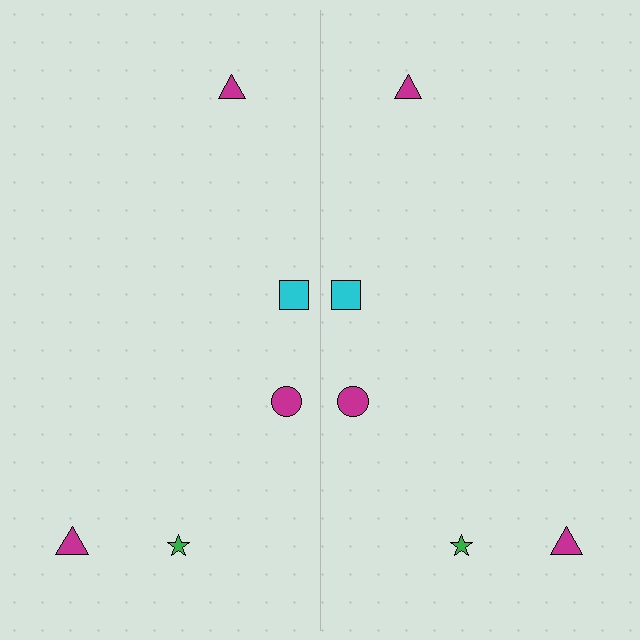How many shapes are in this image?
There are 10 shapes in this image.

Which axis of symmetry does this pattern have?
The pattern has a vertical axis of symmetry running through the center of the image.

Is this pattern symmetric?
Yes, this pattern has bilateral (reflection) symmetry.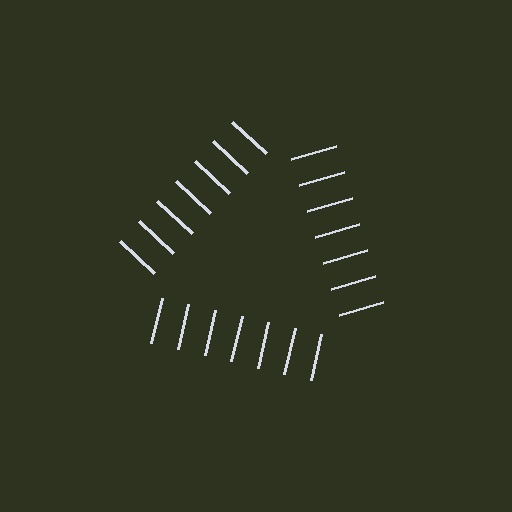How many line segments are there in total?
21 — 7 along each of the 3 edges.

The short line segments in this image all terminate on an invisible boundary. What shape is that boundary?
An illusory triangle — the line segments terminate on its edges but no continuous stroke is drawn.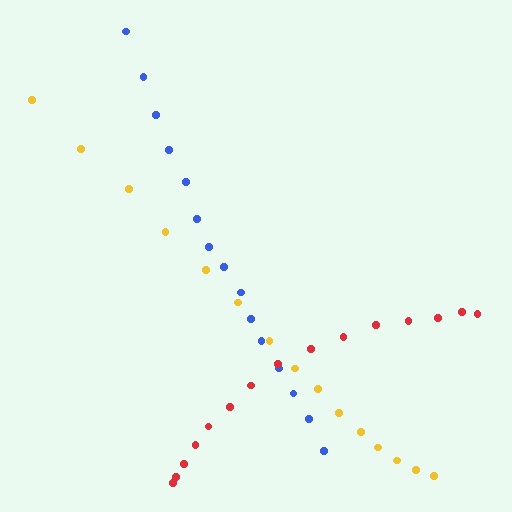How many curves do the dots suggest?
There are 3 distinct paths.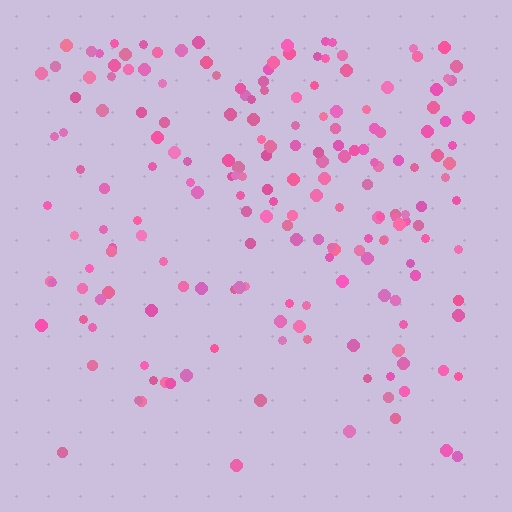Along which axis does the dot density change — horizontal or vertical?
Vertical.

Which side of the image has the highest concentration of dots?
The top.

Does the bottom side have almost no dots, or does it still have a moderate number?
Still a moderate number, just noticeably fewer than the top.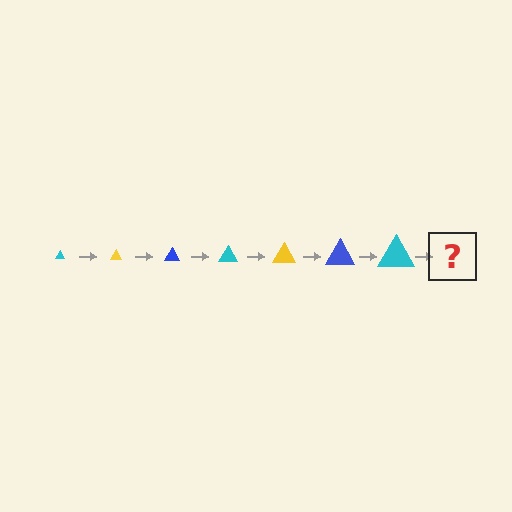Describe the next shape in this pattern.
It should be a yellow triangle, larger than the previous one.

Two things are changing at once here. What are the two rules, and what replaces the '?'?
The two rules are that the triangle grows larger each step and the color cycles through cyan, yellow, and blue. The '?' should be a yellow triangle, larger than the previous one.